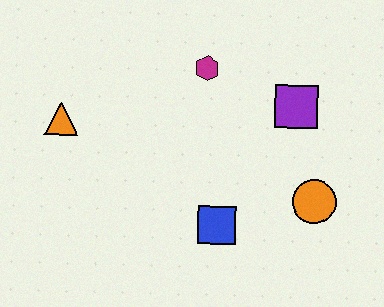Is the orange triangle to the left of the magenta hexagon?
Yes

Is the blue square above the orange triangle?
No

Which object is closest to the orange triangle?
The magenta hexagon is closest to the orange triangle.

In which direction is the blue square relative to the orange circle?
The blue square is to the left of the orange circle.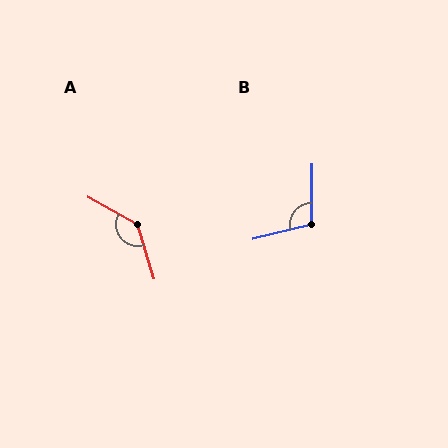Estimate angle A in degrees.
Approximately 136 degrees.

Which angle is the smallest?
B, at approximately 105 degrees.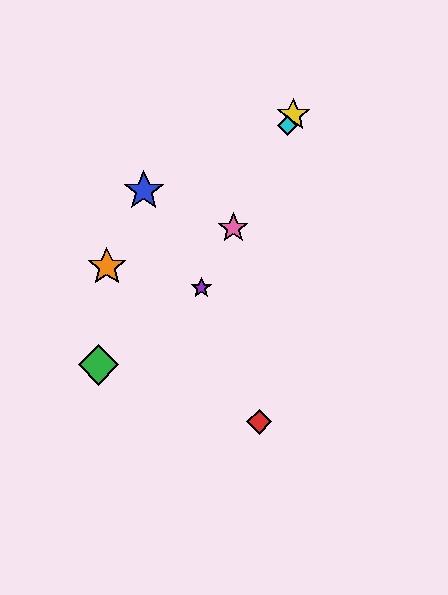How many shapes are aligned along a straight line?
4 shapes (the yellow star, the purple star, the cyan diamond, the pink star) are aligned along a straight line.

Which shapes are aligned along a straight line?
The yellow star, the purple star, the cyan diamond, the pink star are aligned along a straight line.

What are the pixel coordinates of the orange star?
The orange star is at (107, 267).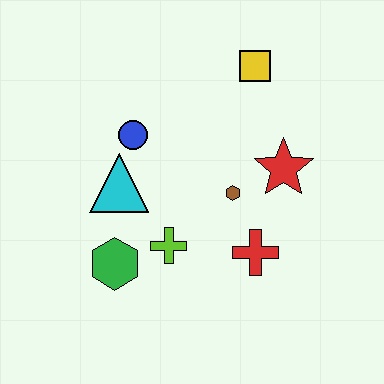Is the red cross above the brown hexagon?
No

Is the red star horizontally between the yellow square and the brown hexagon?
No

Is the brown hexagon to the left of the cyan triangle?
No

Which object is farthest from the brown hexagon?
The green hexagon is farthest from the brown hexagon.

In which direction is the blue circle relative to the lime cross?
The blue circle is above the lime cross.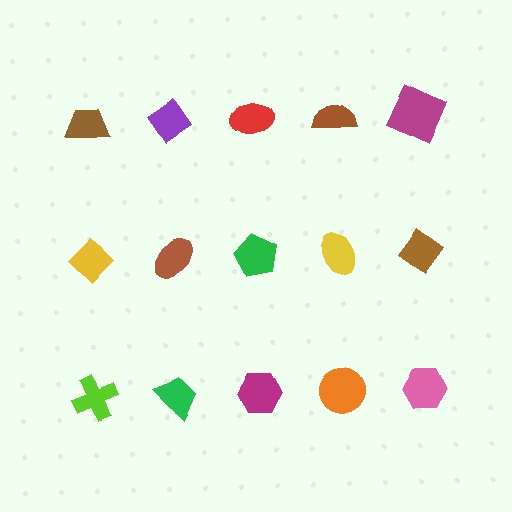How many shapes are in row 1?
5 shapes.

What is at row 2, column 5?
A brown diamond.